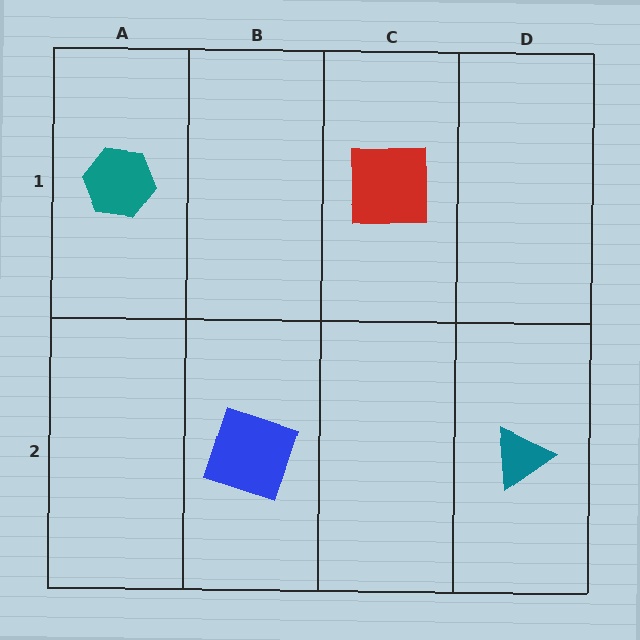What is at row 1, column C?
A red square.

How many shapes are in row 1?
2 shapes.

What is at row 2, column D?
A teal triangle.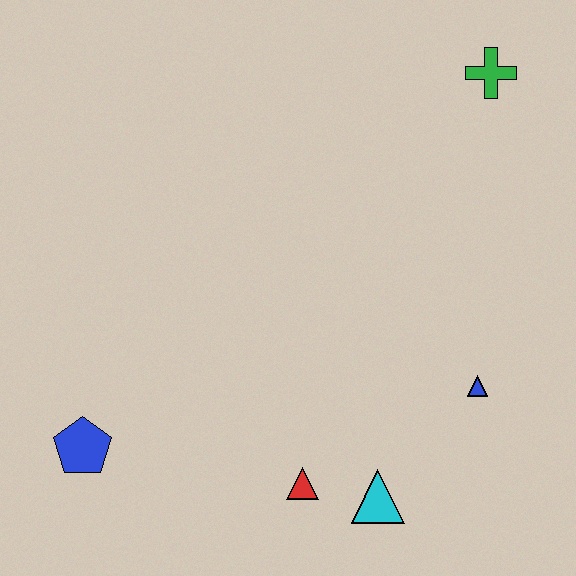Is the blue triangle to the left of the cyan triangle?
No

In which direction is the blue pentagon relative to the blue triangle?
The blue pentagon is to the left of the blue triangle.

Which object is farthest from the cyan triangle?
The green cross is farthest from the cyan triangle.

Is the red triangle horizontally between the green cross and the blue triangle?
No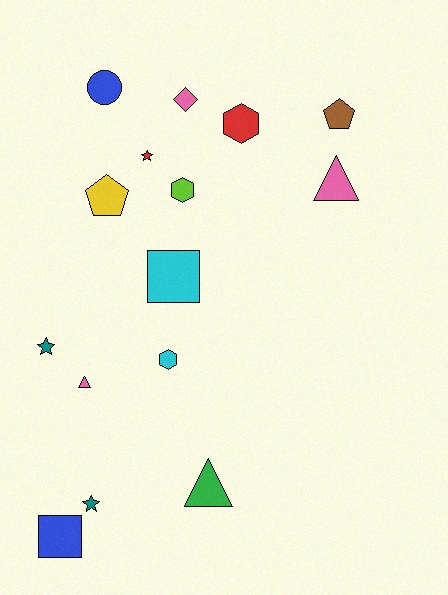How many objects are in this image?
There are 15 objects.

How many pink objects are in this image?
There are 3 pink objects.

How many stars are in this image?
There are 3 stars.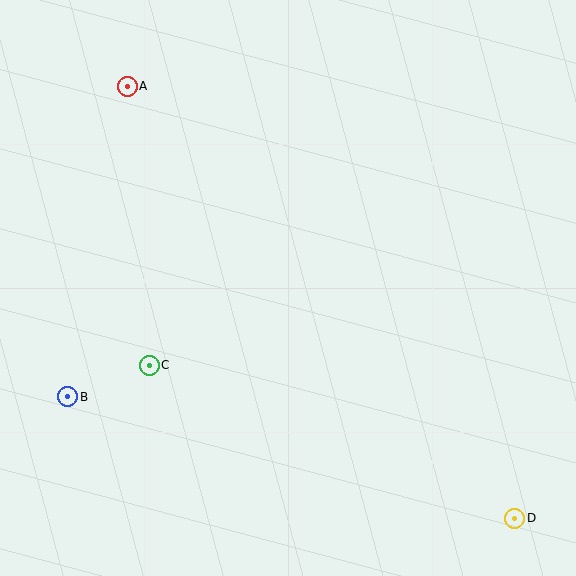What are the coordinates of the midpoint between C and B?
The midpoint between C and B is at (108, 381).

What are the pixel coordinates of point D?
Point D is at (515, 518).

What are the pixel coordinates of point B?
Point B is at (68, 397).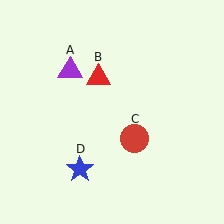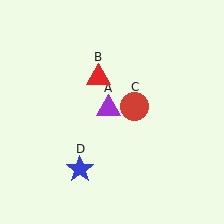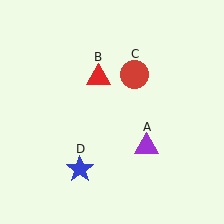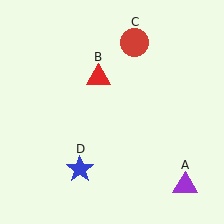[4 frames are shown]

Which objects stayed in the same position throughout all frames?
Red triangle (object B) and blue star (object D) remained stationary.